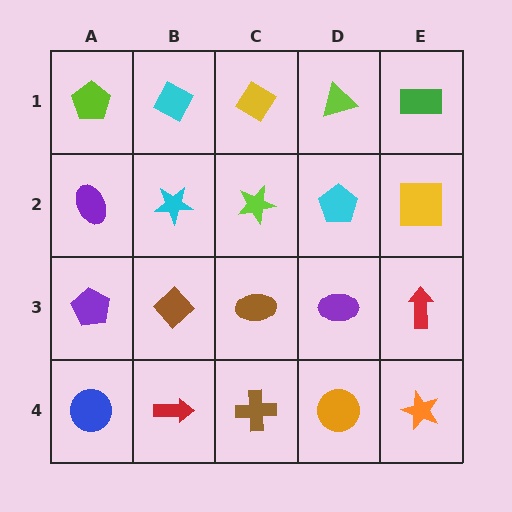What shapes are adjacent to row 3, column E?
A yellow square (row 2, column E), an orange star (row 4, column E), a purple ellipse (row 3, column D).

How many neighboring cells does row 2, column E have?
3.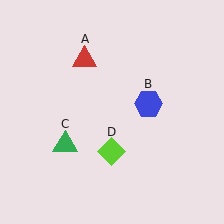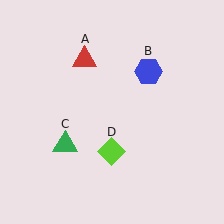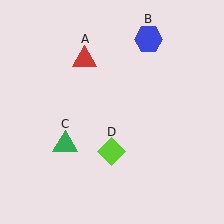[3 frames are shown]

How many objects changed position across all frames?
1 object changed position: blue hexagon (object B).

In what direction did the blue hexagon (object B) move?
The blue hexagon (object B) moved up.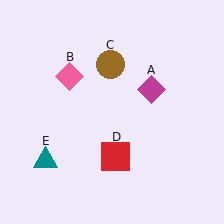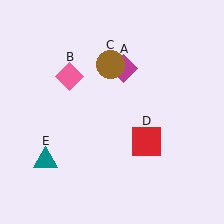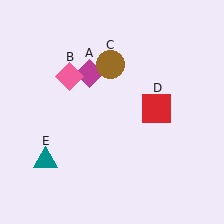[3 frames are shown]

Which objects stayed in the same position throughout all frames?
Pink diamond (object B) and brown circle (object C) and teal triangle (object E) remained stationary.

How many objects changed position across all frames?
2 objects changed position: magenta diamond (object A), red square (object D).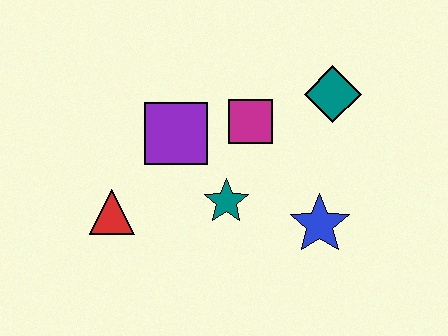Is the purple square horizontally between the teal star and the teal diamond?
No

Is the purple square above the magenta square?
No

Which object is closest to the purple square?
The magenta square is closest to the purple square.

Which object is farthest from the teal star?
The teal diamond is farthest from the teal star.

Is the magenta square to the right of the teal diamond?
No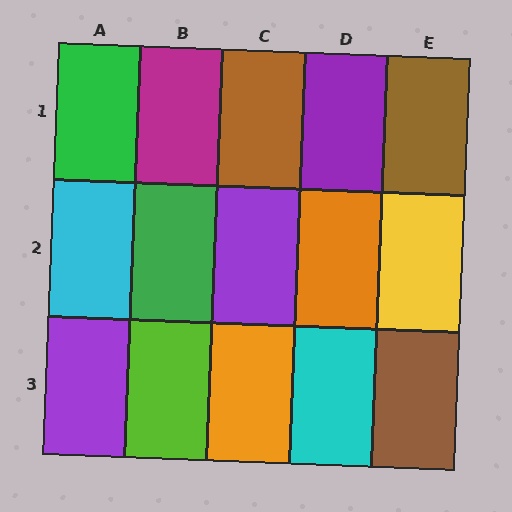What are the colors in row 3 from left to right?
Purple, lime, orange, cyan, brown.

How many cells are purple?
3 cells are purple.